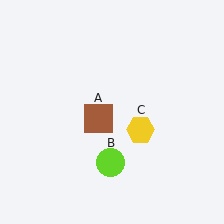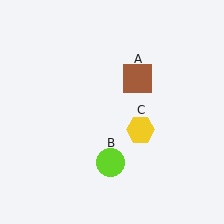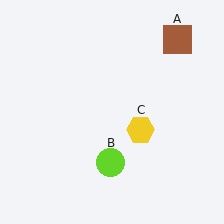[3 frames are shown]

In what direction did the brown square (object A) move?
The brown square (object A) moved up and to the right.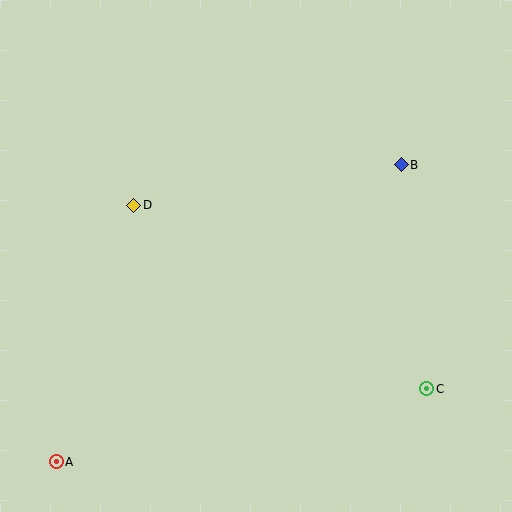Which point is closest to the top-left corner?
Point D is closest to the top-left corner.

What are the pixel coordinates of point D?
Point D is at (134, 205).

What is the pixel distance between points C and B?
The distance between C and B is 226 pixels.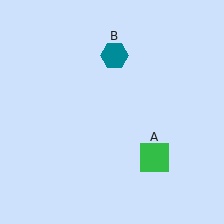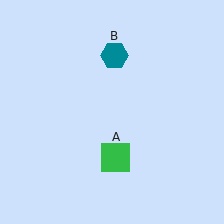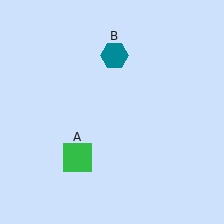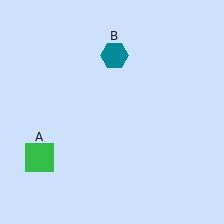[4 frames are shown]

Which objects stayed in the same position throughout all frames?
Teal hexagon (object B) remained stationary.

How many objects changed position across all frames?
1 object changed position: green square (object A).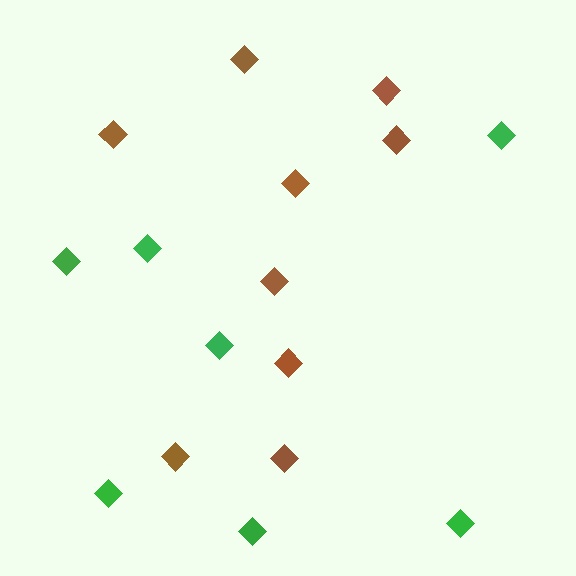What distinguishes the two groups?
There are 2 groups: one group of green diamonds (7) and one group of brown diamonds (9).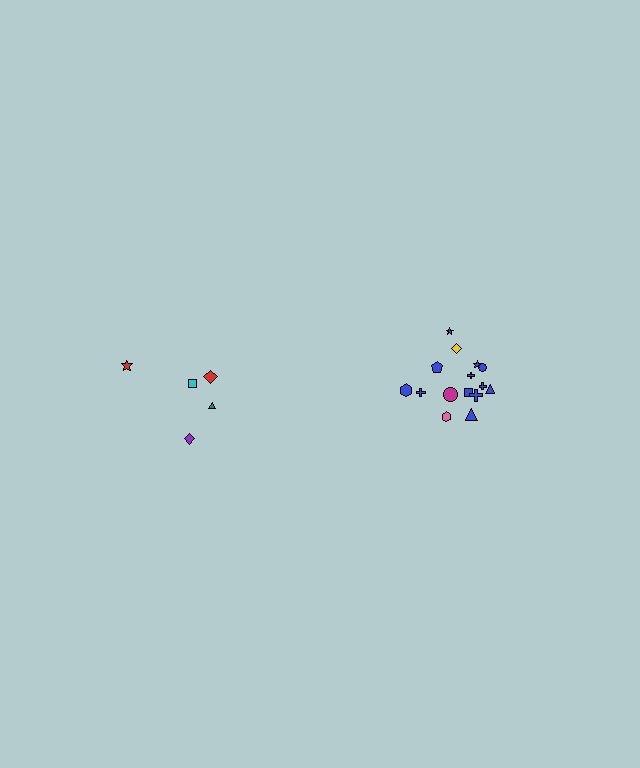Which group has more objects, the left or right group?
The right group.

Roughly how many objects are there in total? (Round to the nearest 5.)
Roughly 20 objects in total.